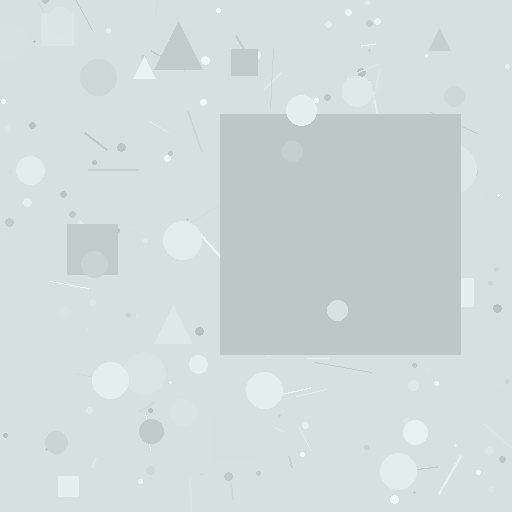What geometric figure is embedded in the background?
A square is embedded in the background.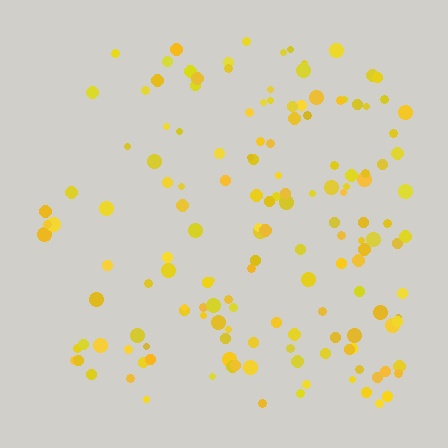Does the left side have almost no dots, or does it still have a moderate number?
Still a moderate number, just noticeably fewer than the right.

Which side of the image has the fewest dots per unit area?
The left.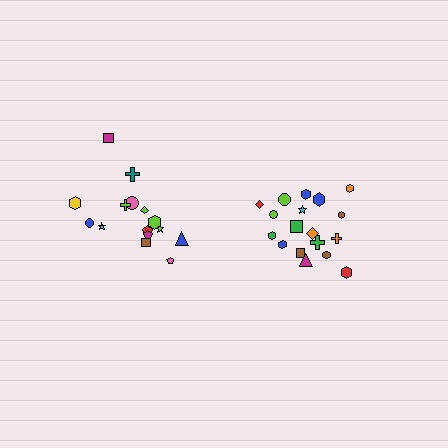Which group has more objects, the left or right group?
The right group.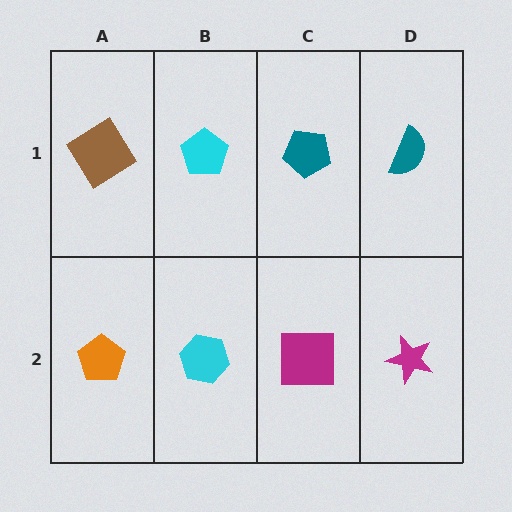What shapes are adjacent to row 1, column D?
A magenta star (row 2, column D), a teal pentagon (row 1, column C).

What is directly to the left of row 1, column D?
A teal pentagon.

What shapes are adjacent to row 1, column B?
A cyan hexagon (row 2, column B), a brown diamond (row 1, column A), a teal pentagon (row 1, column C).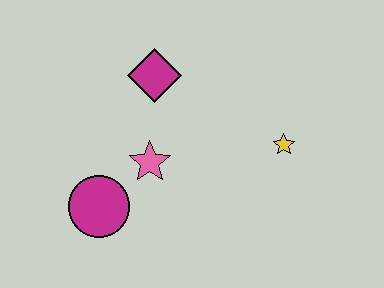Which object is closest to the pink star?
The magenta circle is closest to the pink star.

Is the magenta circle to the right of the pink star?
No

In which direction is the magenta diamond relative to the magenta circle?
The magenta diamond is above the magenta circle.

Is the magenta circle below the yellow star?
Yes